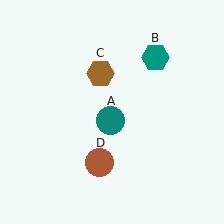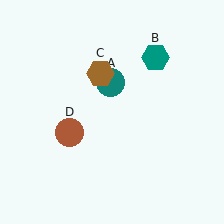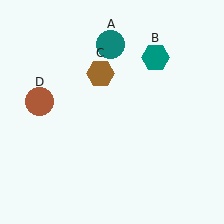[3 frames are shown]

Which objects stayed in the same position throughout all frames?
Teal hexagon (object B) and brown hexagon (object C) remained stationary.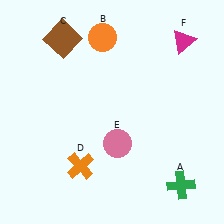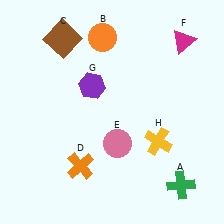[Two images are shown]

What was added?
A purple hexagon (G), a yellow cross (H) were added in Image 2.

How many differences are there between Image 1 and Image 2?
There are 2 differences between the two images.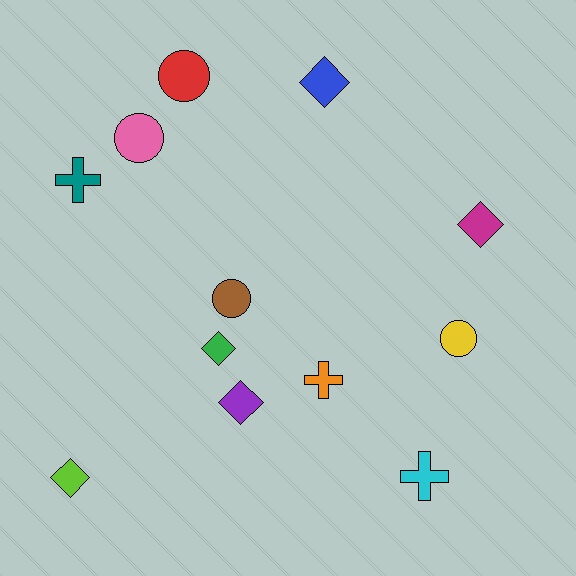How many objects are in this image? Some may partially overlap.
There are 12 objects.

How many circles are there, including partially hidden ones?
There are 4 circles.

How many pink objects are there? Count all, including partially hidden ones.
There is 1 pink object.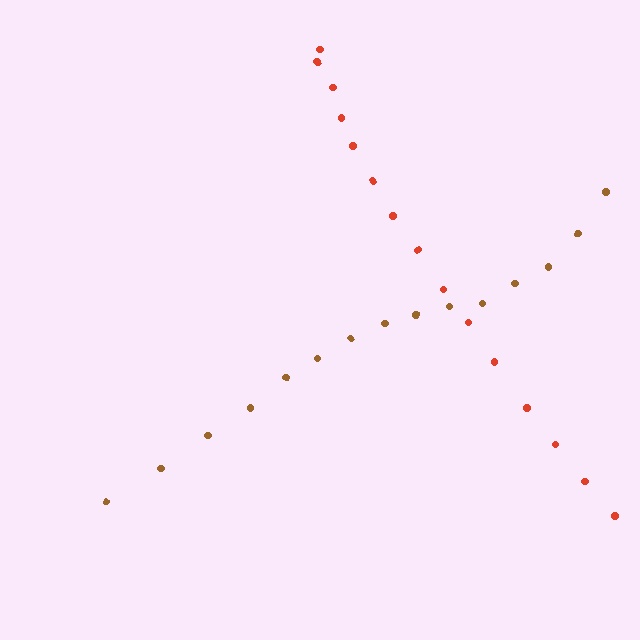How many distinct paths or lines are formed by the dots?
There are 2 distinct paths.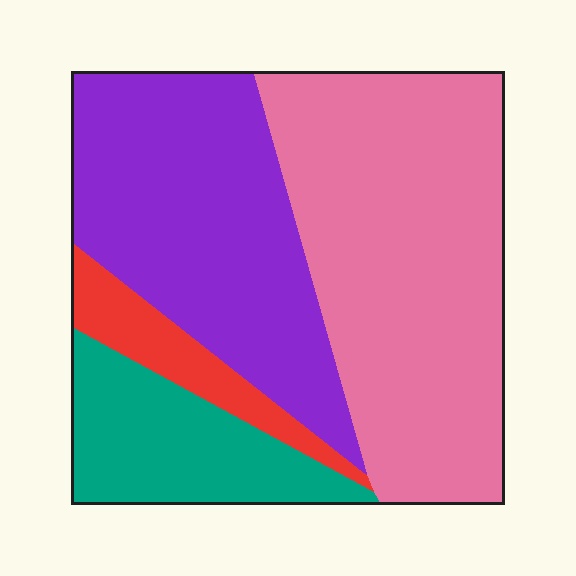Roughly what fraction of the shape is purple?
Purple covers 33% of the shape.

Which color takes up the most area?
Pink, at roughly 45%.